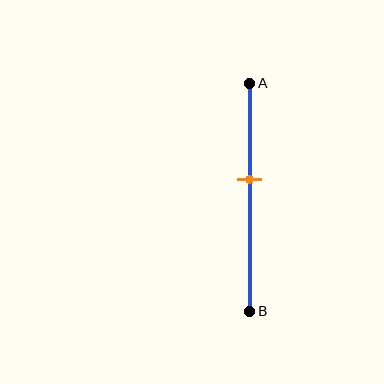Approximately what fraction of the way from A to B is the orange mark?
The orange mark is approximately 40% of the way from A to B.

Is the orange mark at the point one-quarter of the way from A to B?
No, the mark is at about 40% from A, not at the 25% one-quarter point.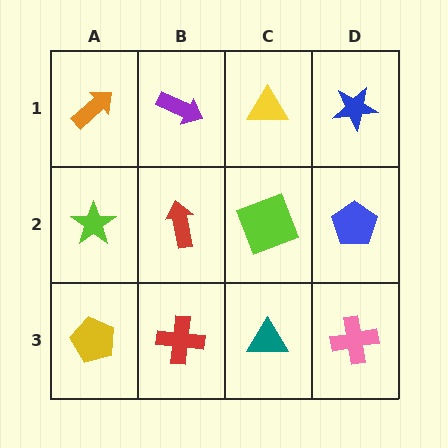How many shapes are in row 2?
4 shapes.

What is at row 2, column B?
A red arrow.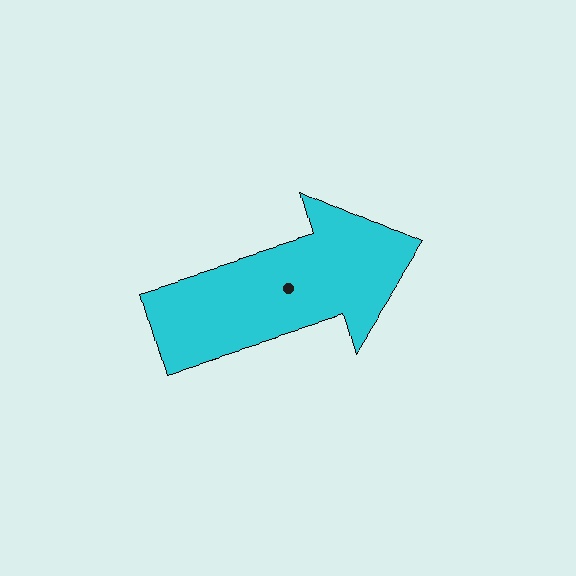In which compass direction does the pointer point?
East.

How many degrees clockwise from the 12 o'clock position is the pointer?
Approximately 73 degrees.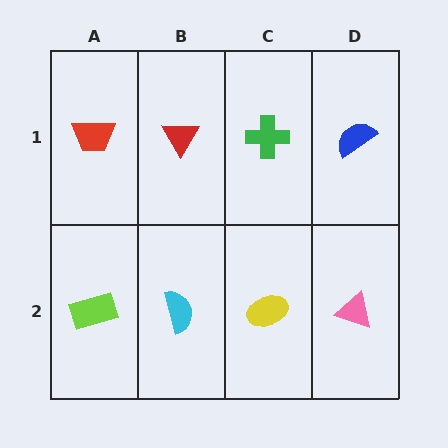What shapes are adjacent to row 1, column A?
A lime rectangle (row 2, column A), a red triangle (row 1, column B).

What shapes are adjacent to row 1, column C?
A yellow ellipse (row 2, column C), a red triangle (row 1, column B), a blue semicircle (row 1, column D).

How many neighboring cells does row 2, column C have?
3.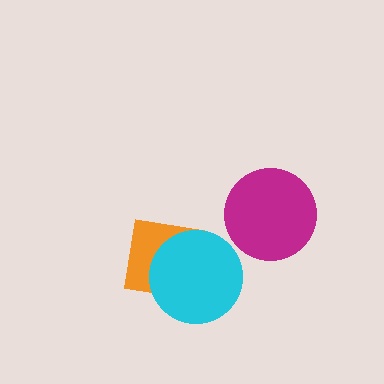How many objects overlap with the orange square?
1 object overlaps with the orange square.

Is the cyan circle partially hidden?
No, no other shape covers it.